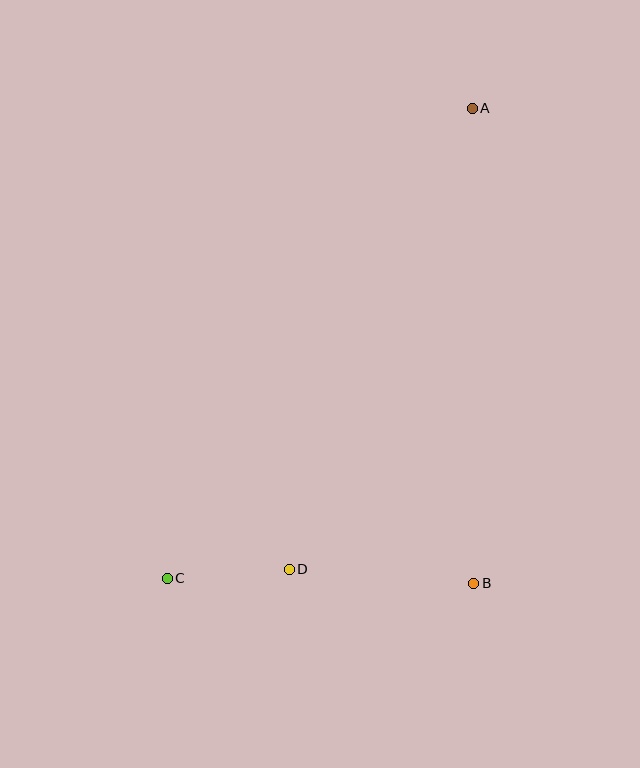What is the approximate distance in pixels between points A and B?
The distance between A and B is approximately 475 pixels.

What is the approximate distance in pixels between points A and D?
The distance between A and D is approximately 496 pixels.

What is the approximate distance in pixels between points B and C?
The distance between B and C is approximately 307 pixels.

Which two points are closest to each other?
Points C and D are closest to each other.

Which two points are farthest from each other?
Points A and C are farthest from each other.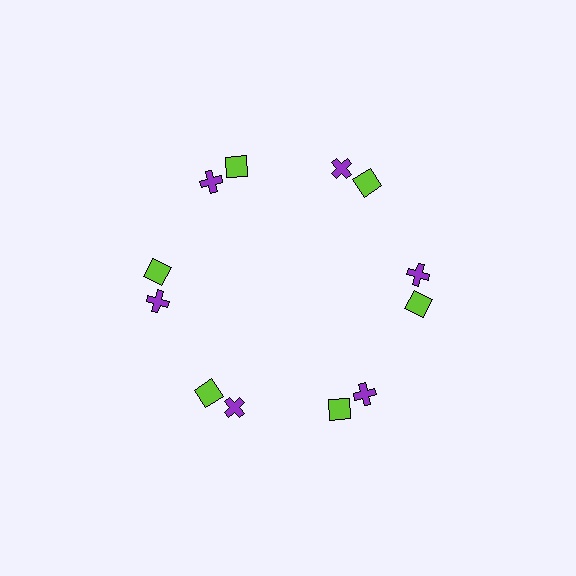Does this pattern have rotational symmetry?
Yes, this pattern has 6-fold rotational symmetry. It looks the same after rotating 60 degrees around the center.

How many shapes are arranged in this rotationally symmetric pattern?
There are 12 shapes, arranged in 6 groups of 2.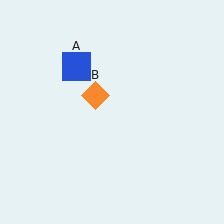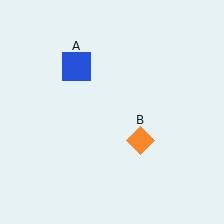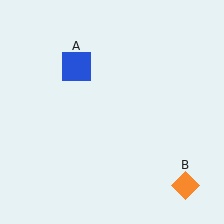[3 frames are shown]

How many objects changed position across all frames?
1 object changed position: orange diamond (object B).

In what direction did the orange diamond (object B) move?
The orange diamond (object B) moved down and to the right.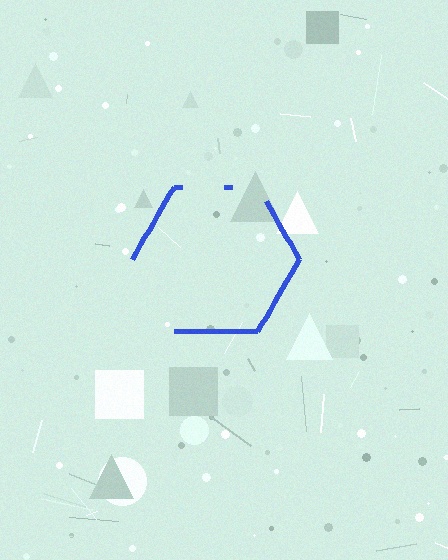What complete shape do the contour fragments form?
The contour fragments form a hexagon.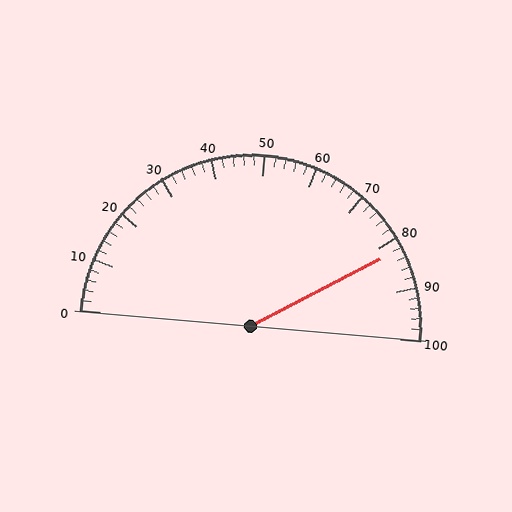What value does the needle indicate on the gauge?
The needle indicates approximately 82.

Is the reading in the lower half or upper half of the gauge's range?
The reading is in the upper half of the range (0 to 100).